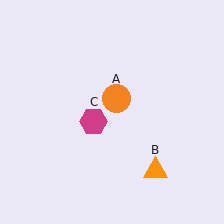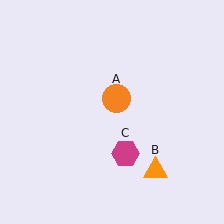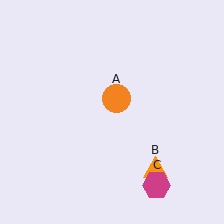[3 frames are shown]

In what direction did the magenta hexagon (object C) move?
The magenta hexagon (object C) moved down and to the right.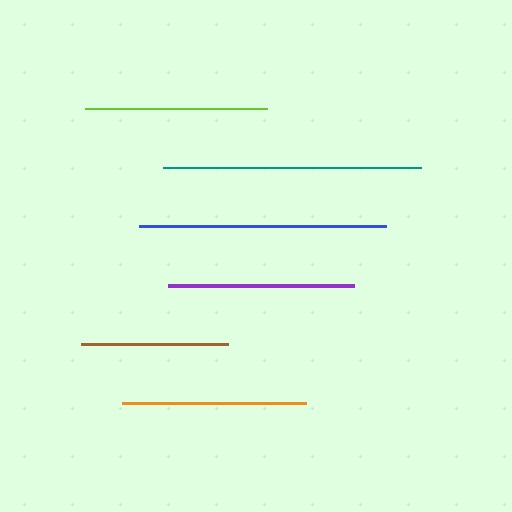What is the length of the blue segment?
The blue segment is approximately 247 pixels long.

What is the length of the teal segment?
The teal segment is approximately 258 pixels long.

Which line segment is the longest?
The teal line is the longest at approximately 258 pixels.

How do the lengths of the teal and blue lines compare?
The teal and blue lines are approximately the same length.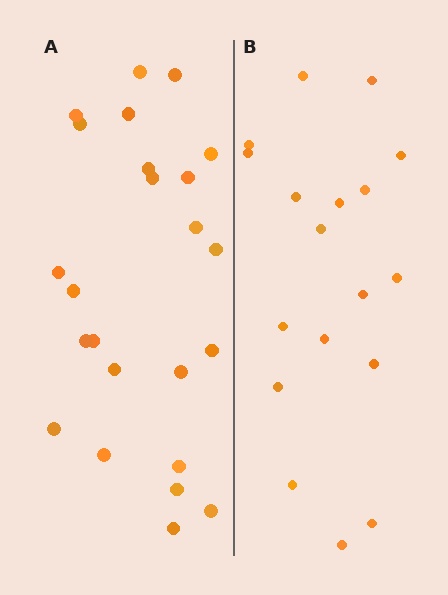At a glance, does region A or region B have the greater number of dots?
Region A (the left region) has more dots.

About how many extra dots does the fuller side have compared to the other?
Region A has about 6 more dots than region B.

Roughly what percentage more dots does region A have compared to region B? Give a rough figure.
About 35% more.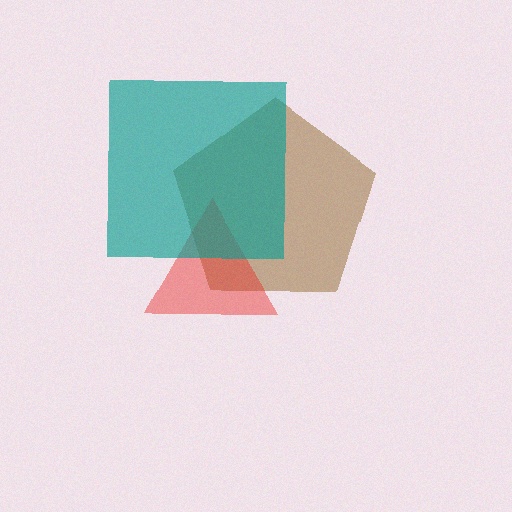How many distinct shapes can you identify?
There are 3 distinct shapes: a brown pentagon, a red triangle, a teal square.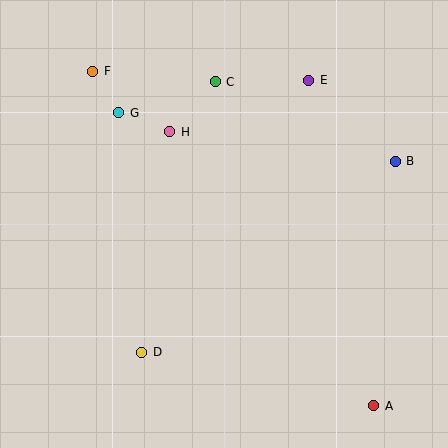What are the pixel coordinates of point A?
Point A is at (374, 406).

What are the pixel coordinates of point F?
Point F is at (93, 71).